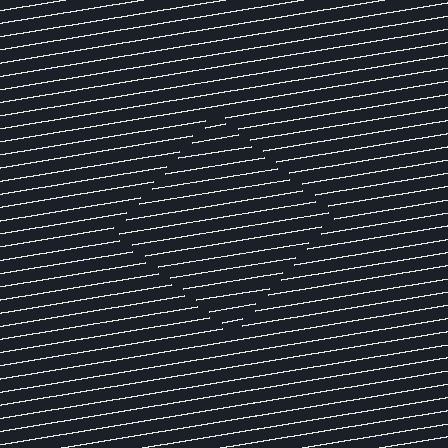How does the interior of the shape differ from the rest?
The interior of the shape contains the same grating, shifted by half a period — the contour is defined by the phase discontinuity where line-ends from the inner and outer gratings abut.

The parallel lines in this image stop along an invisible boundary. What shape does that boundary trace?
An illusory square. The interior of the shape contains the same grating, shifted by half a period — the contour is defined by the phase discontinuity where line-ends from the inner and outer gratings abut.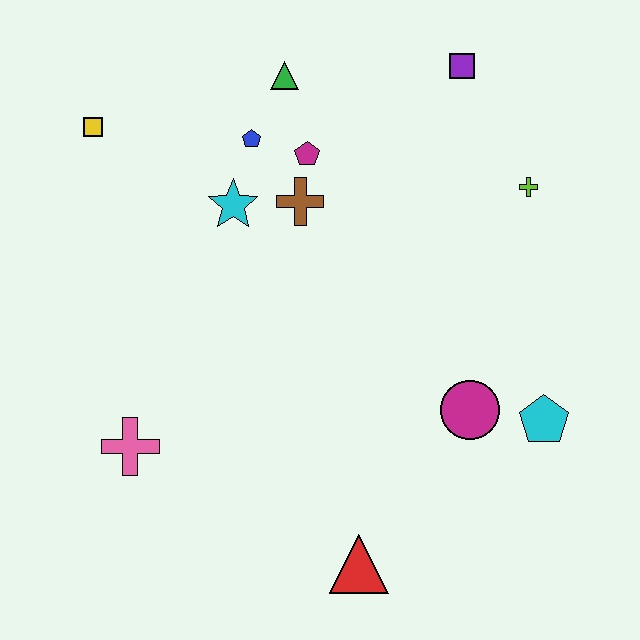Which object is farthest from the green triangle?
The red triangle is farthest from the green triangle.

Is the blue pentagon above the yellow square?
No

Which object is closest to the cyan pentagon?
The magenta circle is closest to the cyan pentagon.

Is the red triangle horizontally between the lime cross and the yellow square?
Yes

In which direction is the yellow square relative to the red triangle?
The yellow square is above the red triangle.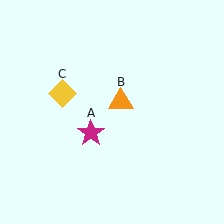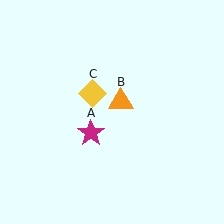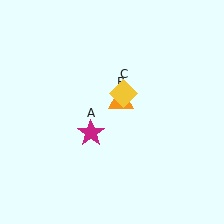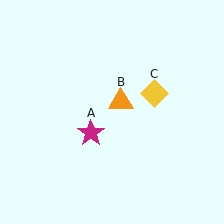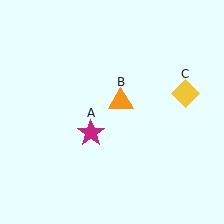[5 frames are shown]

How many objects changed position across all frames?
1 object changed position: yellow diamond (object C).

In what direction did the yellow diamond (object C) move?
The yellow diamond (object C) moved right.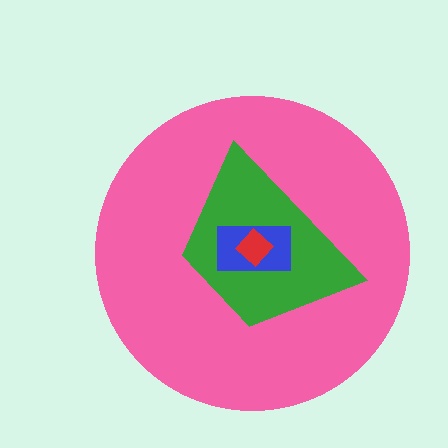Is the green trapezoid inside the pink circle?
Yes.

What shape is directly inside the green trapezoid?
The blue rectangle.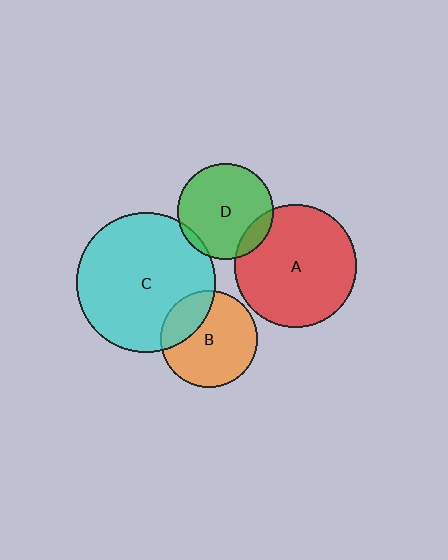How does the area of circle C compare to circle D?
Approximately 2.1 times.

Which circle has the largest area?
Circle C (cyan).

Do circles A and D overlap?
Yes.